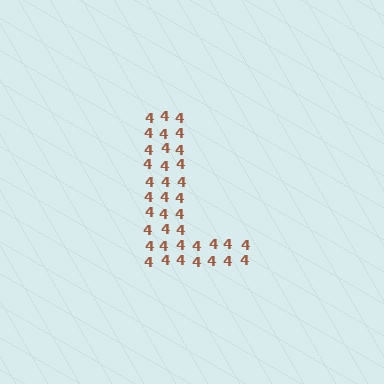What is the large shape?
The large shape is the letter L.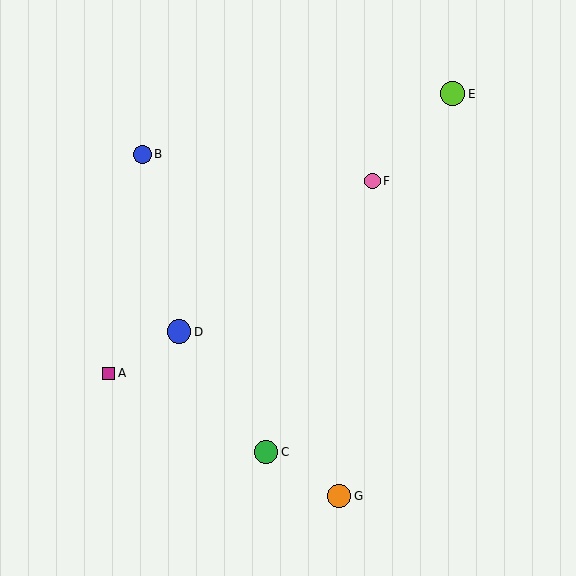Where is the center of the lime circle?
The center of the lime circle is at (453, 94).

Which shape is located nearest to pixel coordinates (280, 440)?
The green circle (labeled C) at (266, 452) is nearest to that location.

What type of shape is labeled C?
Shape C is a green circle.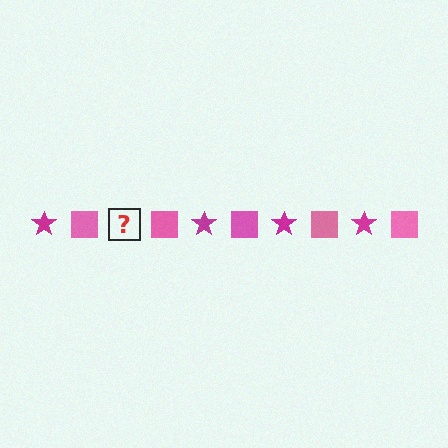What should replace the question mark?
The question mark should be replaced with a magenta star.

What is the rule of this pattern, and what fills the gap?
The rule is that the pattern alternates between magenta star and pink square. The gap should be filled with a magenta star.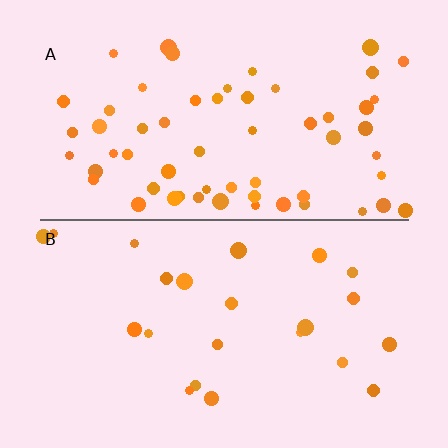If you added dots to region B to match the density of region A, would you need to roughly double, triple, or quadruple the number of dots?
Approximately triple.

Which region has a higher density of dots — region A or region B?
A (the top).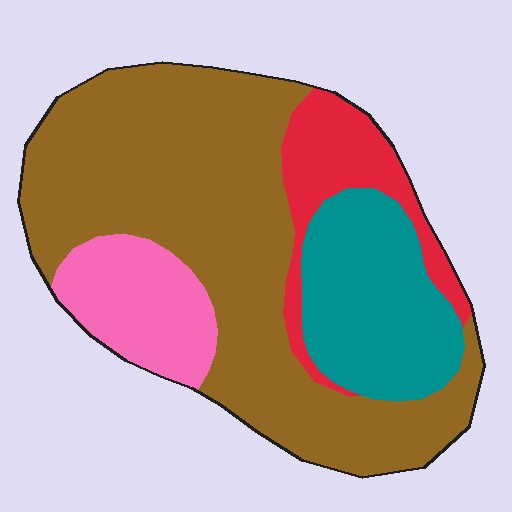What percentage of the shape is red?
Red takes up less than a sixth of the shape.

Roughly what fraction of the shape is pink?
Pink takes up about one eighth (1/8) of the shape.